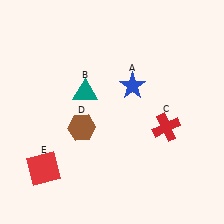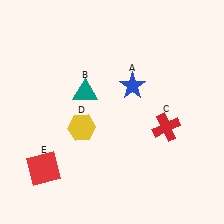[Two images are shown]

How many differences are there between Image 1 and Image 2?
There is 1 difference between the two images.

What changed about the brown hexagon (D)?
In Image 1, D is brown. In Image 2, it changed to yellow.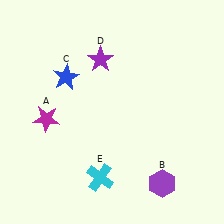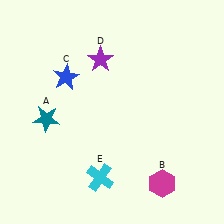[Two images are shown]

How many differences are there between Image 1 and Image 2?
There are 2 differences between the two images.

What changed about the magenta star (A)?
In Image 1, A is magenta. In Image 2, it changed to teal.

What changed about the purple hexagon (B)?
In Image 1, B is purple. In Image 2, it changed to magenta.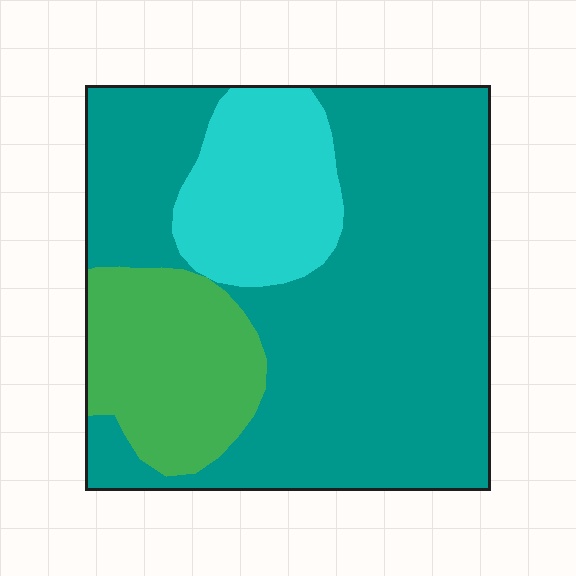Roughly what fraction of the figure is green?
Green covers around 20% of the figure.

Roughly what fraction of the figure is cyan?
Cyan covers around 15% of the figure.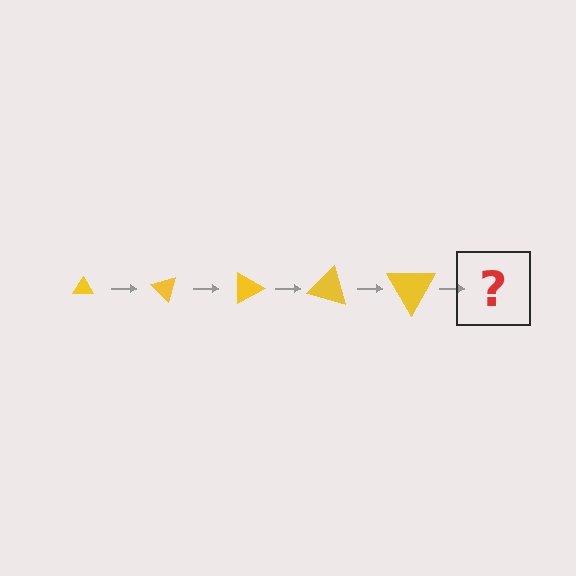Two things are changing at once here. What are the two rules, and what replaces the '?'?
The two rules are that the triangle grows larger each step and it rotates 45 degrees each step. The '?' should be a triangle, larger than the previous one and rotated 225 degrees from the start.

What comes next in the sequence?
The next element should be a triangle, larger than the previous one and rotated 225 degrees from the start.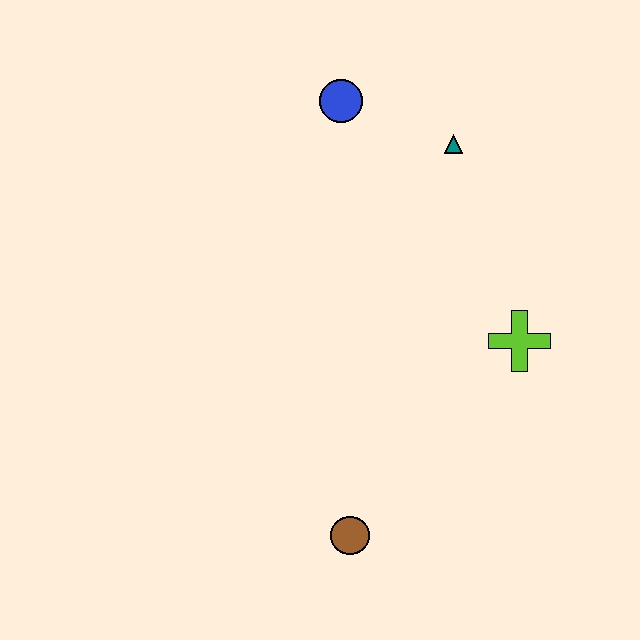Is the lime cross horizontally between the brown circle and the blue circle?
No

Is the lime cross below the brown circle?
No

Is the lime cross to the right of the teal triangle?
Yes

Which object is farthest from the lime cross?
The blue circle is farthest from the lime cross.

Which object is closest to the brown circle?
The lime cross is closest to the brown circle.